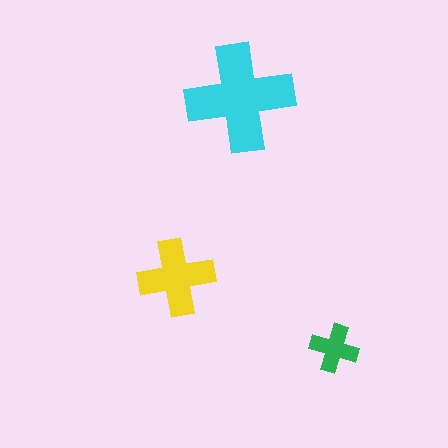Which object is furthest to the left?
The yellow cross is leftmost.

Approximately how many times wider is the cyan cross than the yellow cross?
About 1.5 times wider.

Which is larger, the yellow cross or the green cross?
The yellow one.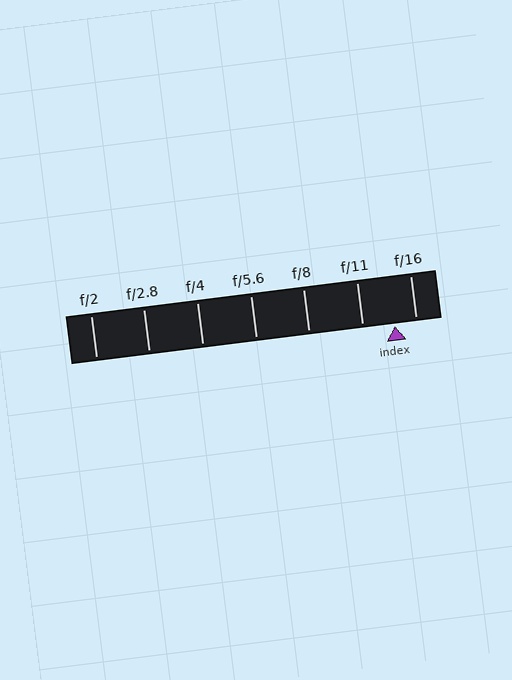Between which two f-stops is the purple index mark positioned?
The index mark is between f/11 and f/16.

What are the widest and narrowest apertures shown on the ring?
The widest aperture shown is f/2 and the narrowest is f/16.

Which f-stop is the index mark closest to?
The index mark is closest to f/16.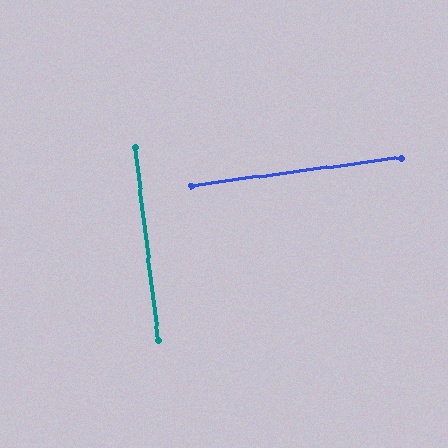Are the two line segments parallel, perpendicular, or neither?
Perpendicular — they meet at approximately 89°.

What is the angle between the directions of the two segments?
Approximately 89 degrees.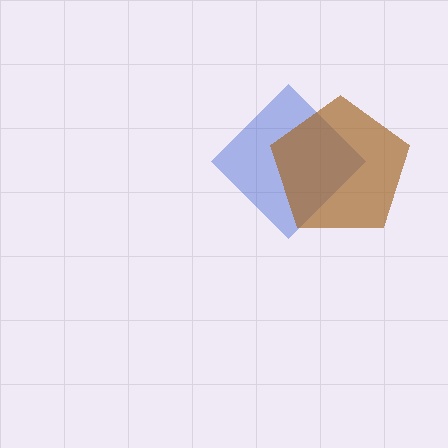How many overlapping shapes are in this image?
There are 2 overlapping shapes in the image.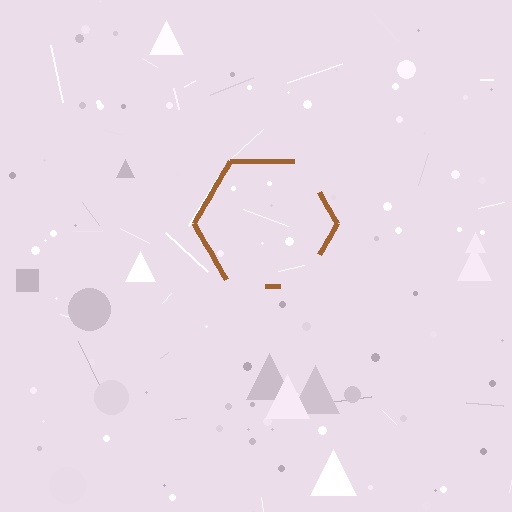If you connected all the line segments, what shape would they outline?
They would outline a hexagon.